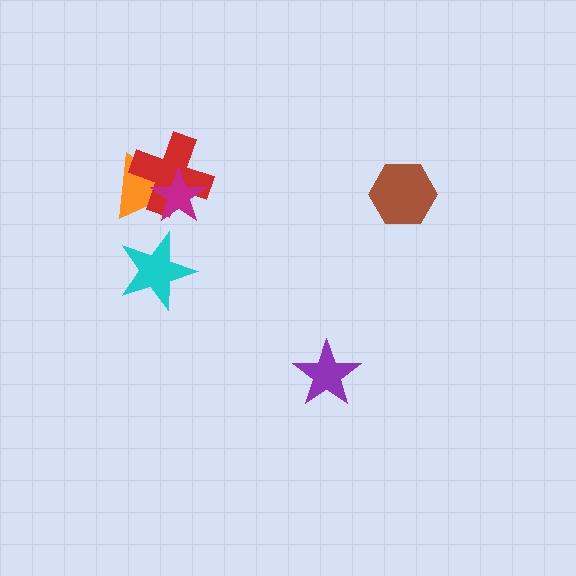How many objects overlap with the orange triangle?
2 objects overlap with the orange triangle.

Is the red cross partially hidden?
Yes, it is partially covered by another shape.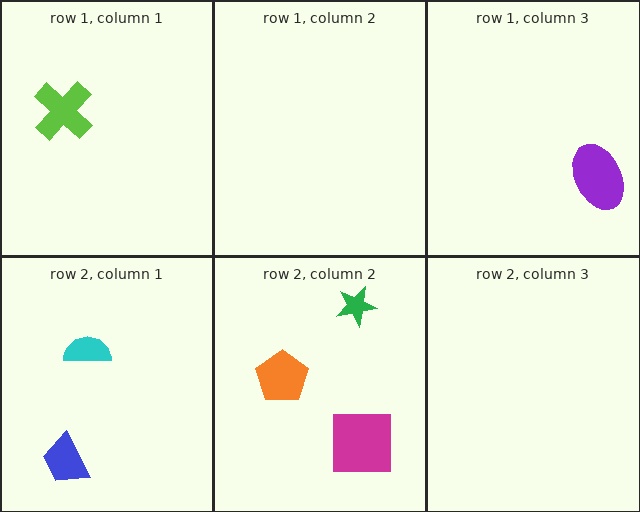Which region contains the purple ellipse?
The row 1, column 3 region.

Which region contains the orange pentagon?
The row 2, column 2 region.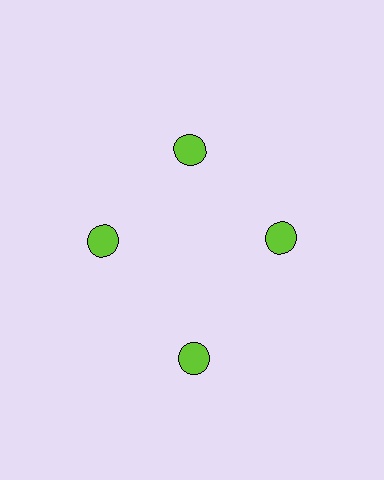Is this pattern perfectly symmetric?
No. The 4 lime circles are arranged in a ring, but one element near the 6 o'clock position is pushed outward from the center, breaking the 4-fold rotational symmetry.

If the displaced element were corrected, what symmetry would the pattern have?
It would have 4-fold rotational symmetry — the pattern would map onto itself every 90 degrees.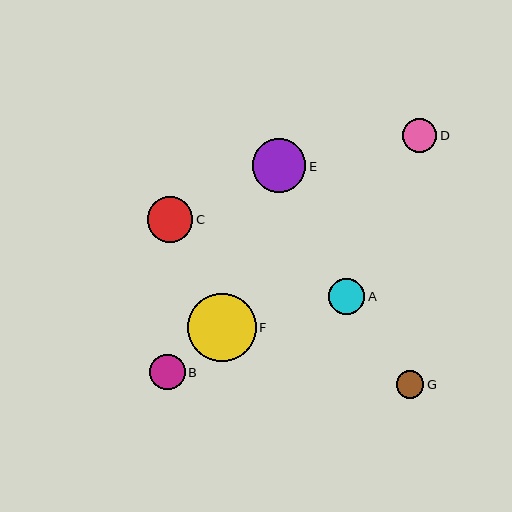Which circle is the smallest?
Circle G is the smallest with a size of approximately 27 pixels.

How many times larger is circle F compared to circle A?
Circle F is approximately 1.9 times the size of circle A.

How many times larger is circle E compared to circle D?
Circle E is approximately 1.6 times the size of circle D.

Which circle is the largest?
Circle F is the largest with a size of approximately 68 pixels.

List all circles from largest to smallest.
From largest to smallest: F, E, C, A, B, D, G.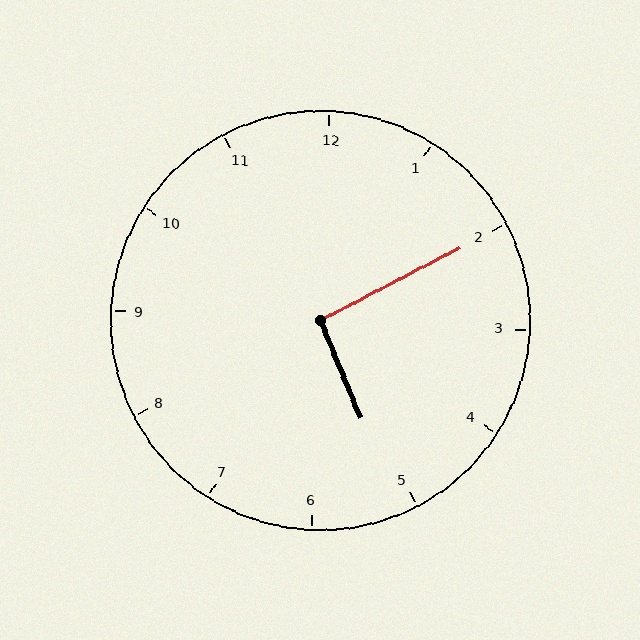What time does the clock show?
5:10.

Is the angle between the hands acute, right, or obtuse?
It is right.